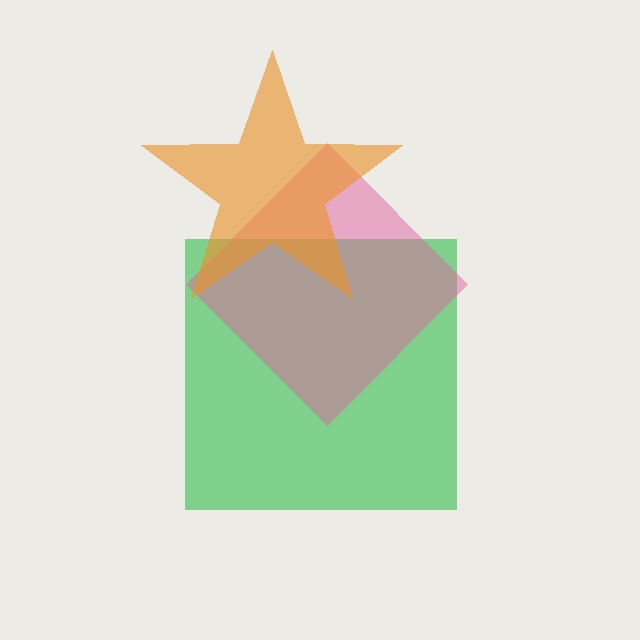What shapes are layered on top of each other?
The layered shapes are: a green square, a pink diamond, an orange star.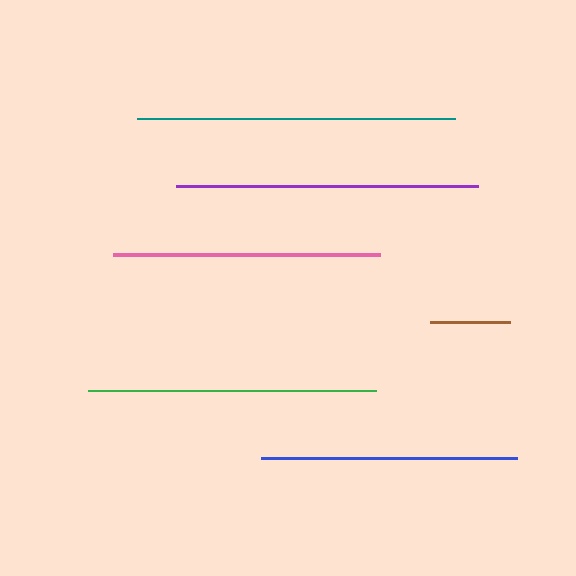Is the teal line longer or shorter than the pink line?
The teal line is longer than the pink line.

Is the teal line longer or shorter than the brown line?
The teal line is longer than the brown line.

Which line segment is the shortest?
The brown line is the shortest at approximately 80 pixels.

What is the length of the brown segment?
The brown segment is approximately 80 pixels long.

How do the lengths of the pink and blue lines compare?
The pink and blue lines are approximately the same length.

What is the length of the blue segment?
The blue segment is approximately 257 pixels long.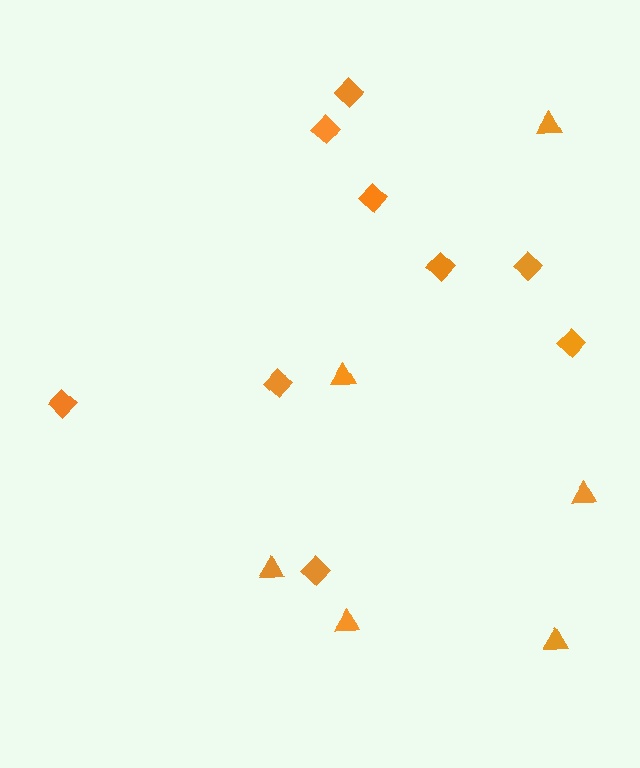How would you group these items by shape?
There are 2 groups: one group of diamonds (9) and one group of triangles (6).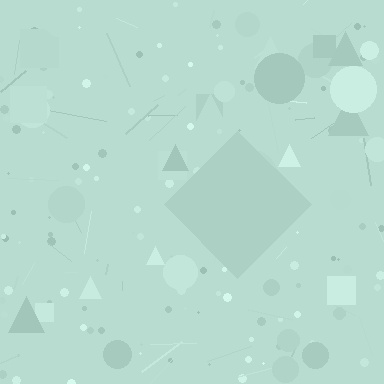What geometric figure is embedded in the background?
A diamond is embedded in the background.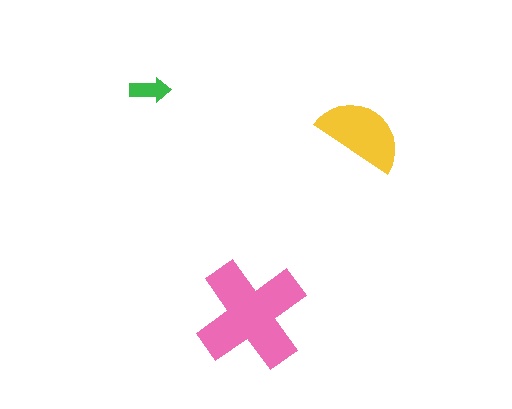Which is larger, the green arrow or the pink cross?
The pink cross.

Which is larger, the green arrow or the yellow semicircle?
The yellow semicircle.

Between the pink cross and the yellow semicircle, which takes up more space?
The pink cross.